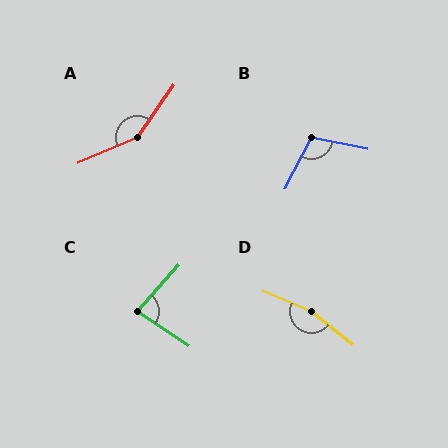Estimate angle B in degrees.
Approximately 105 degrees.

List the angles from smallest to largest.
C (82°), B (105°), A (148°), D (164°).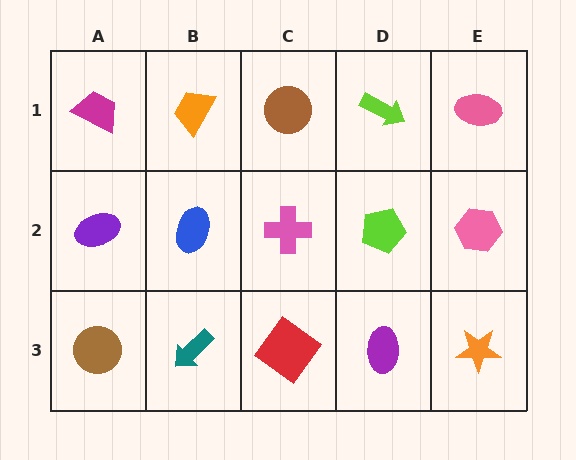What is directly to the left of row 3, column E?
A purple ellipse.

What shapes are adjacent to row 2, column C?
A brown circle (row 1, column C), a red diamond (row 3, column C), a blue ellipse (row 2, column B), a lime pentagon (row 2, column D).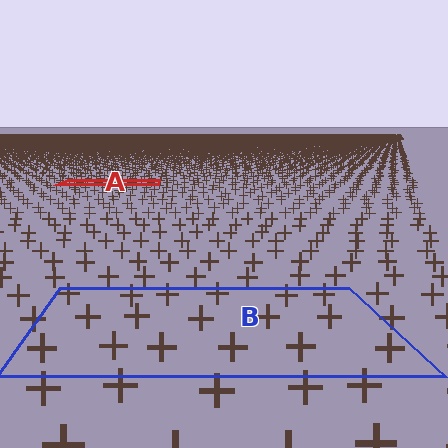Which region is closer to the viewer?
Region B is closer. The texture elements there are larger and more spread out.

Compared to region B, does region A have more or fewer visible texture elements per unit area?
Region A has more texture elements per unit area — they are packed more densely because it is farther away.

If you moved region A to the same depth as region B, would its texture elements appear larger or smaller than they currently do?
They would appear larger. At a closer depth, the same texture elements are projected at a bigger on-screen size.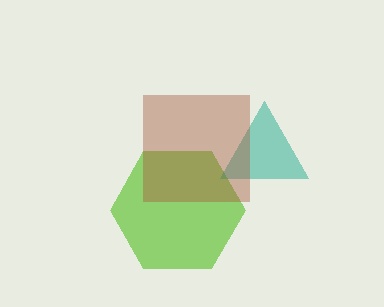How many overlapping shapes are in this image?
There are 3 overlapping shapes in the image.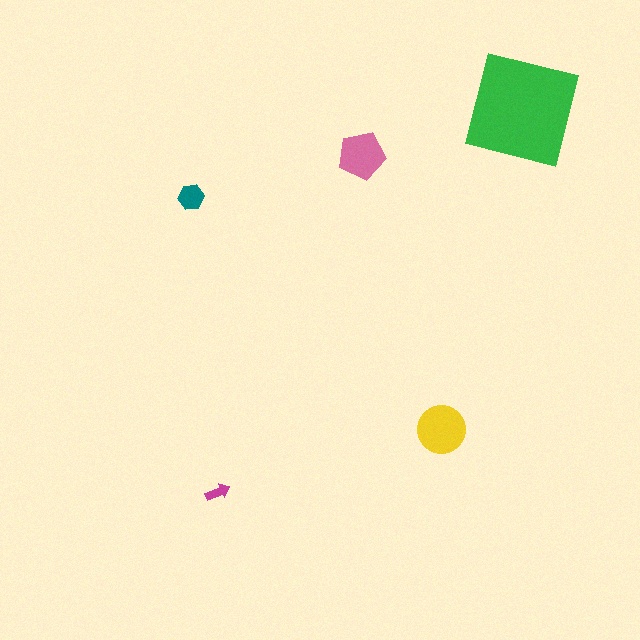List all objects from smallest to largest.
The magenta arrow, the teal hexagon, the pink pentagon, the yellow circle, the green square.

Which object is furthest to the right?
The green square is rightmost.